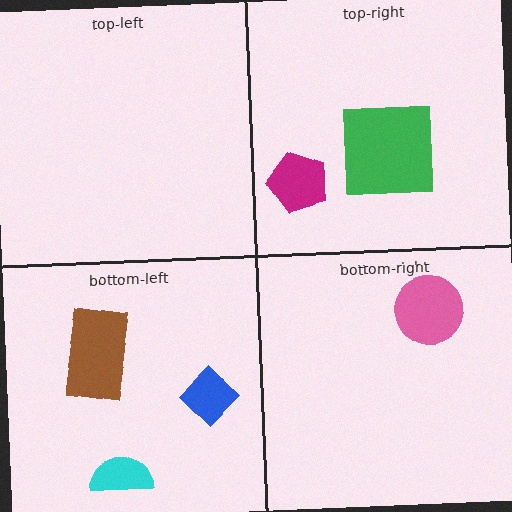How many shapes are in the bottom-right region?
1.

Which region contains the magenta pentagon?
The top-right region.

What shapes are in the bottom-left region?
The cyan semicircle, the brown rectangle, the blue diamond.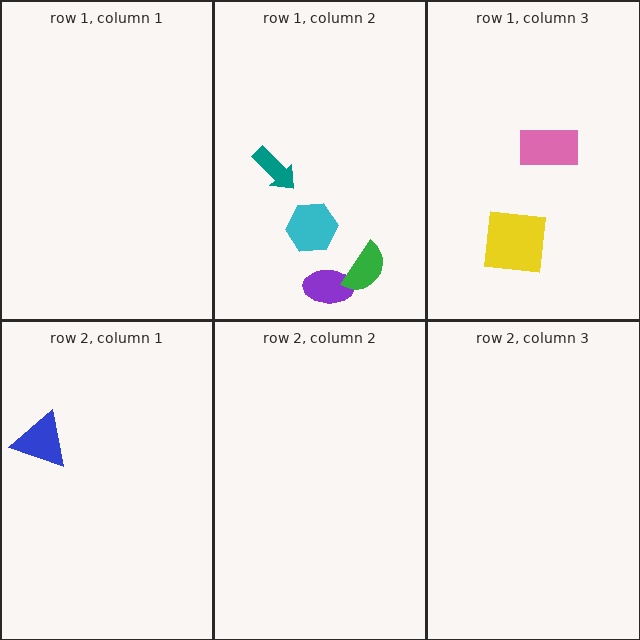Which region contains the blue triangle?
The row 2, column 1 region.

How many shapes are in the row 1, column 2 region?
4.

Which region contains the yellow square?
The row 1, column 3 region.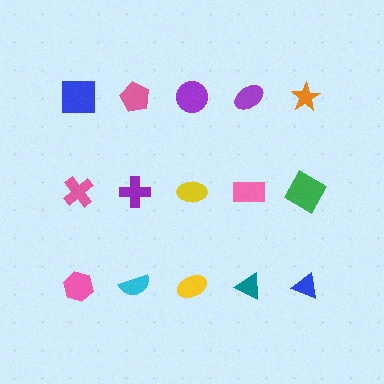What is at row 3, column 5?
A blue triangle.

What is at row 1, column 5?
An orange star.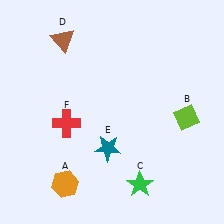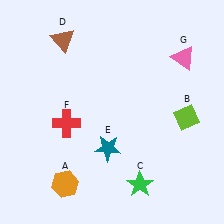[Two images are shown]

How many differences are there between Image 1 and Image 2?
There is 1 difference between the two images.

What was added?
A pink triangle (G) was added in Image 2.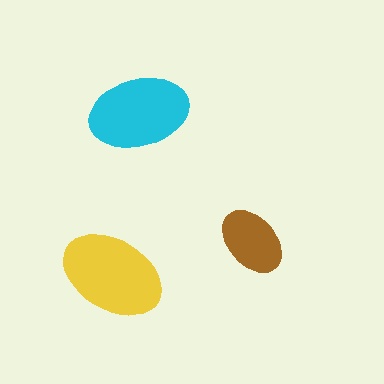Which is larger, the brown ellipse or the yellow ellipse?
The yellow one.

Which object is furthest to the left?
The yellow ellipse is leftmost.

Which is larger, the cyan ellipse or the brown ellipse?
The cyan one.